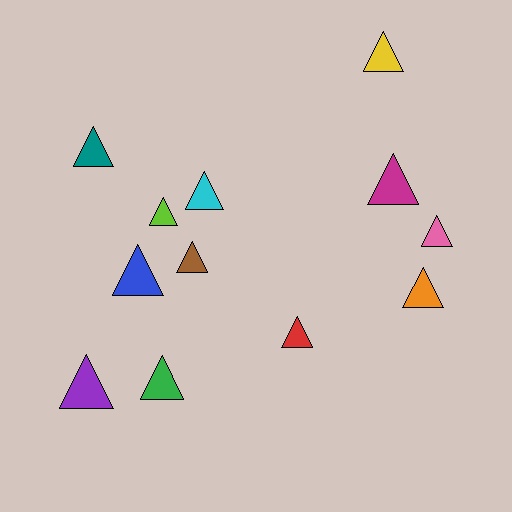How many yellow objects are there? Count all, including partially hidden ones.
There is 1 yellow object.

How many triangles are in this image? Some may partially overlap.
There are 12 triangles.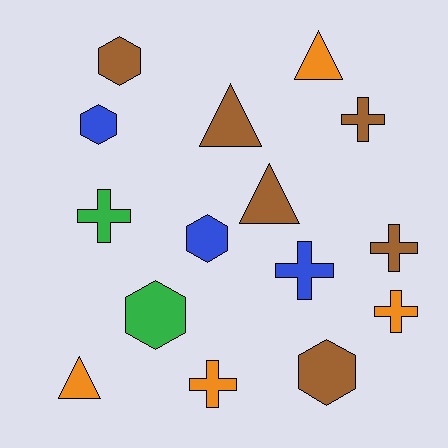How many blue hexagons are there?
There are 2 blue hexagons.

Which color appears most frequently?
Brown, with 6 objects.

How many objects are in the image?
There are 15 objects.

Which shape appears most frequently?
Cross, with 6 objects.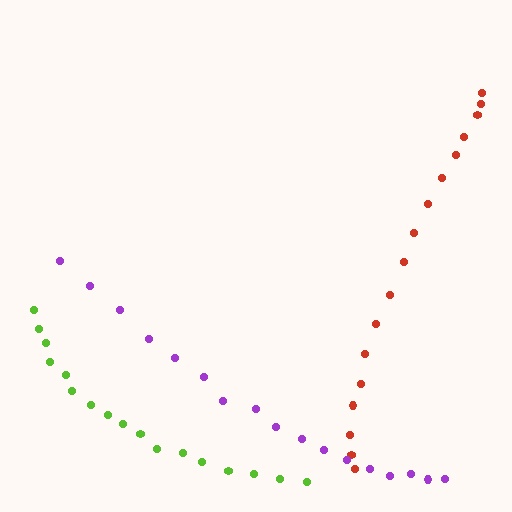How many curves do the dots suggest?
There are 3 distinct paths.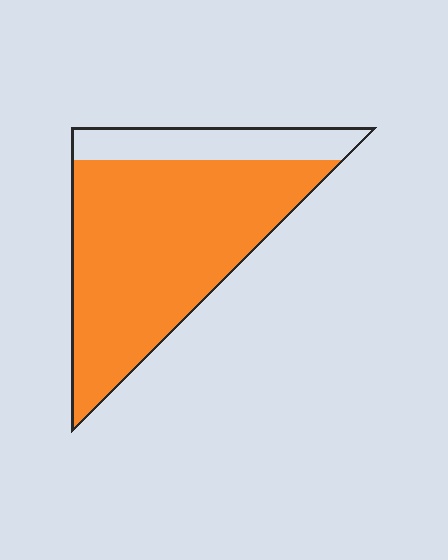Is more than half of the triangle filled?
Yes.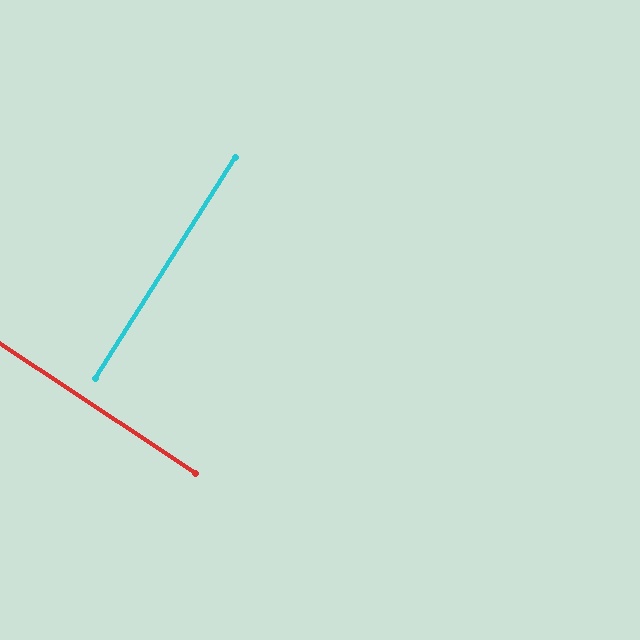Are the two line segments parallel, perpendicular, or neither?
Perpendicular — they meet at approximately 89°.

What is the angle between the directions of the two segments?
Approximately 89 degrees.